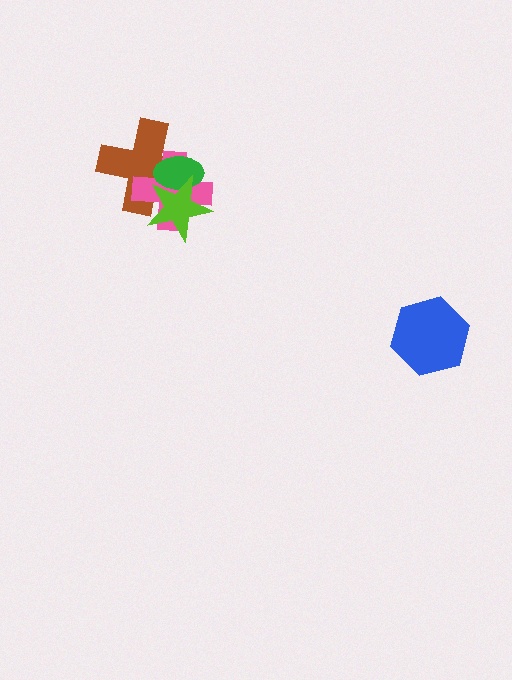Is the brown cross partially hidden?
Yes, it is partially covered by another shape.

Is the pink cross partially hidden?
Yes, it is partially covered by another shape.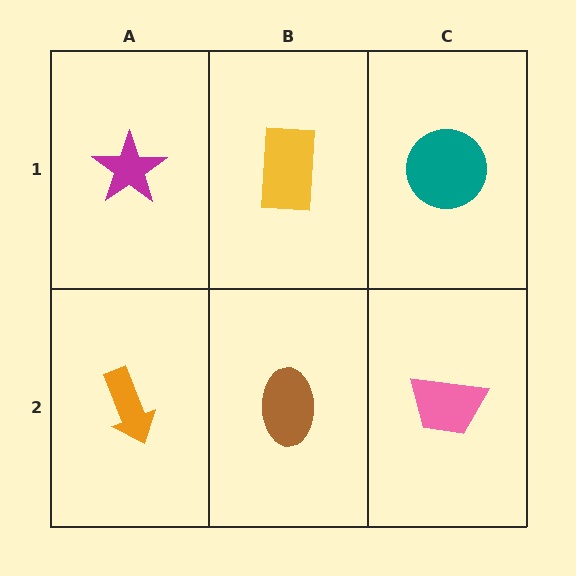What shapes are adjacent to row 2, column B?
A yellow rectangle (row 1, column B), an orange arrow (row 2, column A), a pink trapezoid (row 2, column C).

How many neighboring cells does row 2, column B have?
3.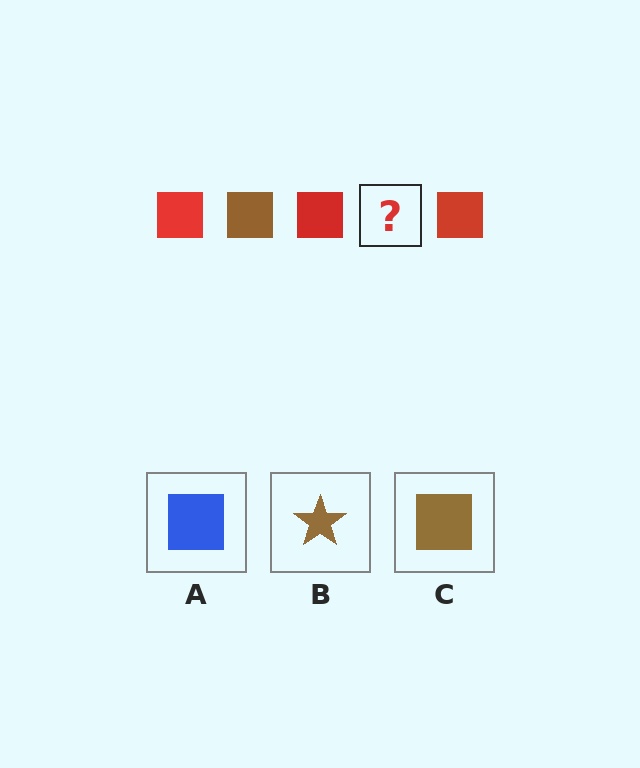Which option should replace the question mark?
Option C.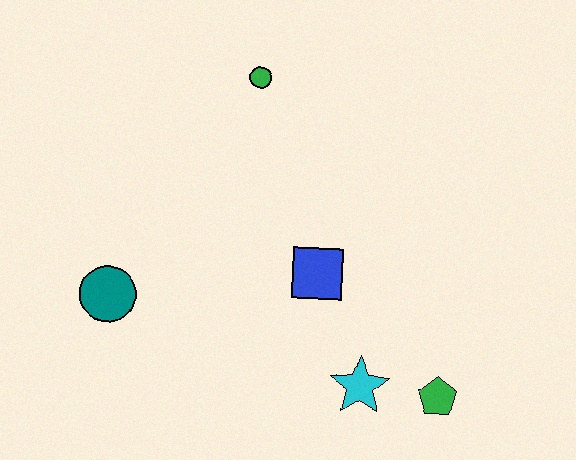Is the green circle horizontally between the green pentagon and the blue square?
No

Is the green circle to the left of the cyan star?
Yes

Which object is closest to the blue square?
The cyan star is closest to the blue square.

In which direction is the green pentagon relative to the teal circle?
The green pentagon is to the right of the teal circle.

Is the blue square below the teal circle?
No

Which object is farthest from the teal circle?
The green pentagon is farthest from the teal circle.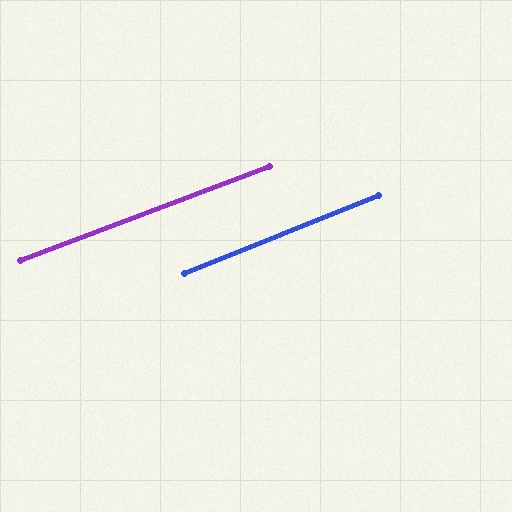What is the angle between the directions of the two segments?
Approximately 1 degree.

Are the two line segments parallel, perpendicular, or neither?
Parallel — their directions differ by only 1.1°.